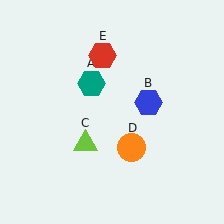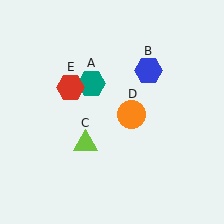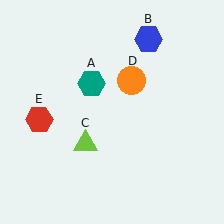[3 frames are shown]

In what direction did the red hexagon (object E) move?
The red hexagon (object E) moved down and to the left.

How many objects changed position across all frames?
3 objects changed position: blue hexagon (object B), orange circle (object D), red hexagon (object E).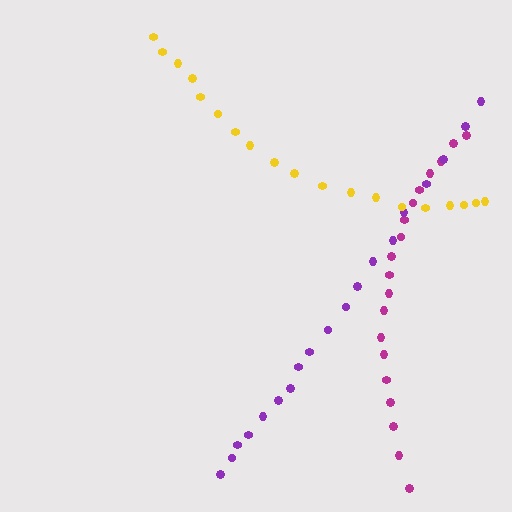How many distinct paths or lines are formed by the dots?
There are 3 distinct paths.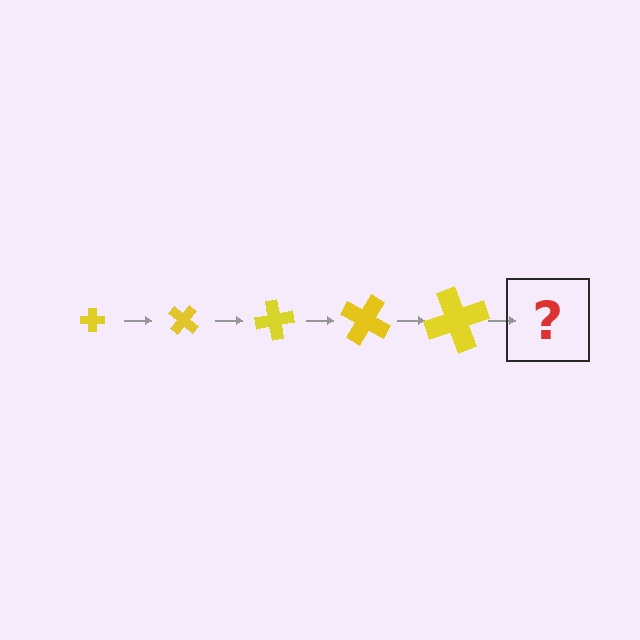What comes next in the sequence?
The next element should be a cross, larger than the previous one and rotated 200 degrees from the start.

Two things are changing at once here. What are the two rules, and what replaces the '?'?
The two rules are that the cross grows larger each step and it rotates 40 degrees each step. The '?' should be a cross, larger than the previous one and rotated 200 degrees from the start.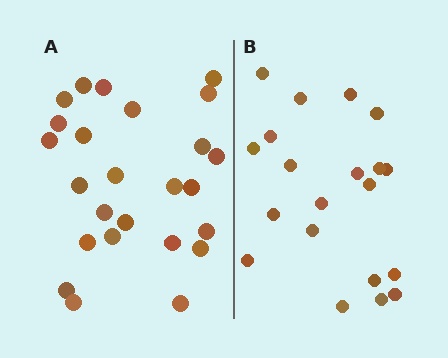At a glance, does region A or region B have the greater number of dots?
Region A (the left region) has more dots.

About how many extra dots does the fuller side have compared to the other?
Region A has about 5 more dots than region B.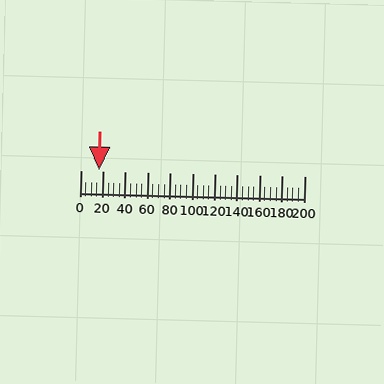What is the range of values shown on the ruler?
The ruler shows values from 0 to 200.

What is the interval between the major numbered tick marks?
The major tick marks are spaced 20 units apart.